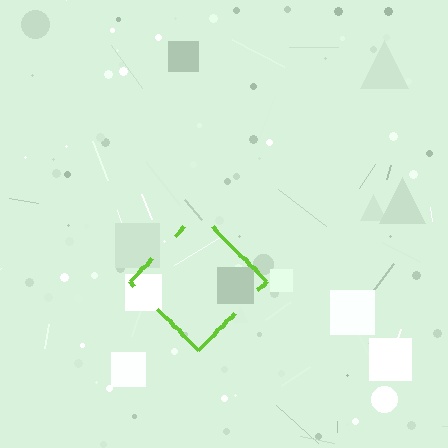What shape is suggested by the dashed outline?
The dashed outline suggests a diamond.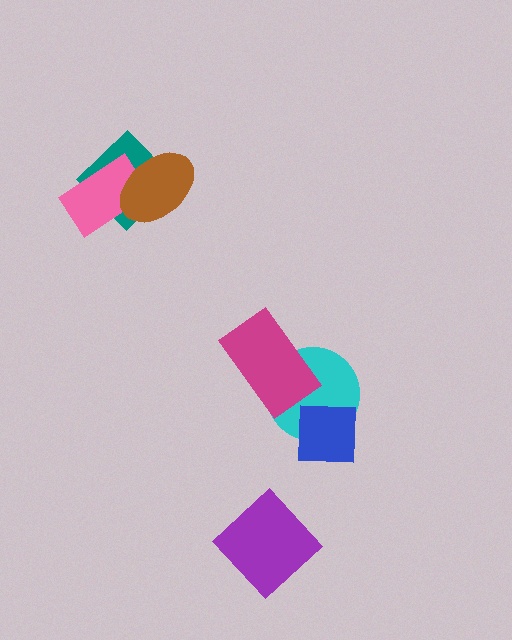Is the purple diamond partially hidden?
No, no other shape covers it.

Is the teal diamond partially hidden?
Yes, it is partially covered by another shape.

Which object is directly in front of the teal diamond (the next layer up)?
The pink rectangle is directly in front of the teal diamond.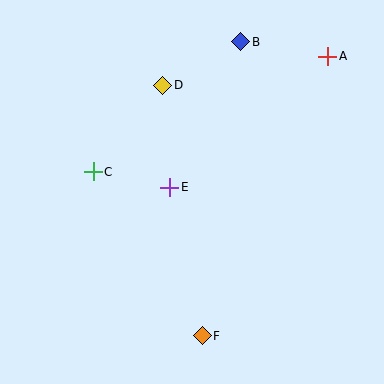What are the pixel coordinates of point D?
Point D is at (163, 85).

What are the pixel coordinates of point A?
Point A is at (328, 56).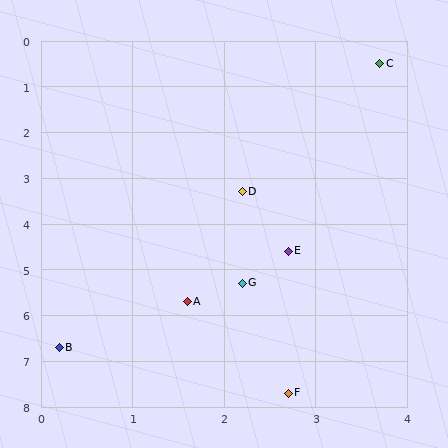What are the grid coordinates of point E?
Point E is at approximately (2.7, 4.6).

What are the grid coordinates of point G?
Point G is at approximately (2.2, 5.3).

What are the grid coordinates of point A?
Point A is at approximately (1.6, 5.7).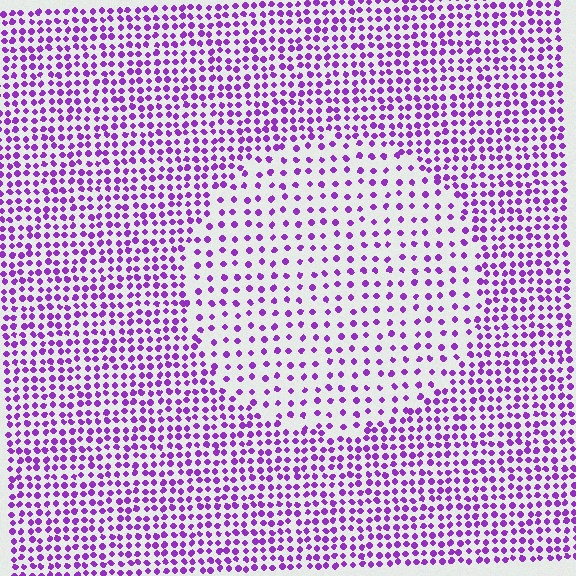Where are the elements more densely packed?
The elements are more densely packed outside the circle boundary.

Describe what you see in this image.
The image contains small purple elements arranged at two different densities. A circle-shaped region is visible where the elements are less densely packed than the surrounding area.